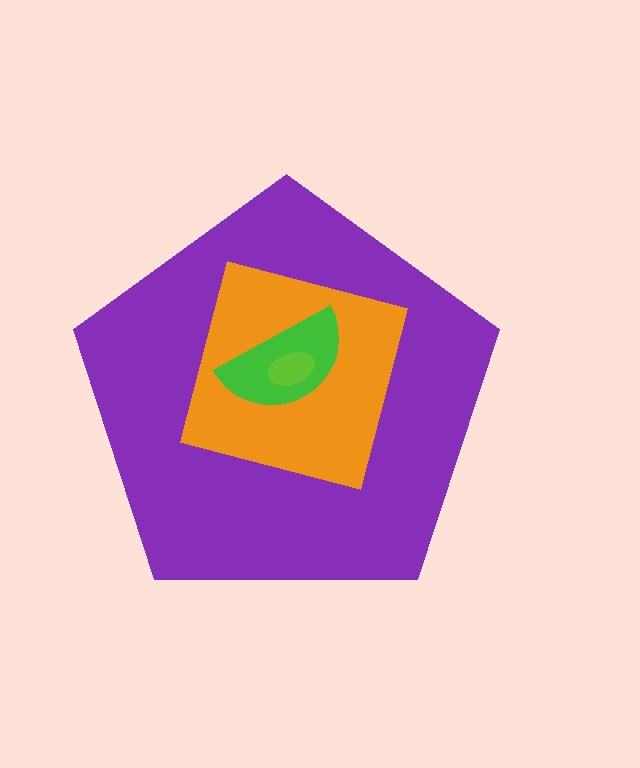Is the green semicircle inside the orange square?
Yes.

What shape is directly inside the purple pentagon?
The orange square.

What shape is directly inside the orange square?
The green semicircle.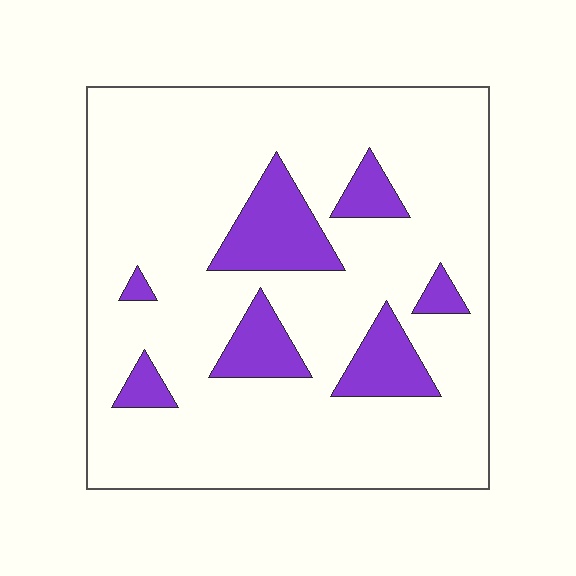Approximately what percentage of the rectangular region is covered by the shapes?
Approximately 15%.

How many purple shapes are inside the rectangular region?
7.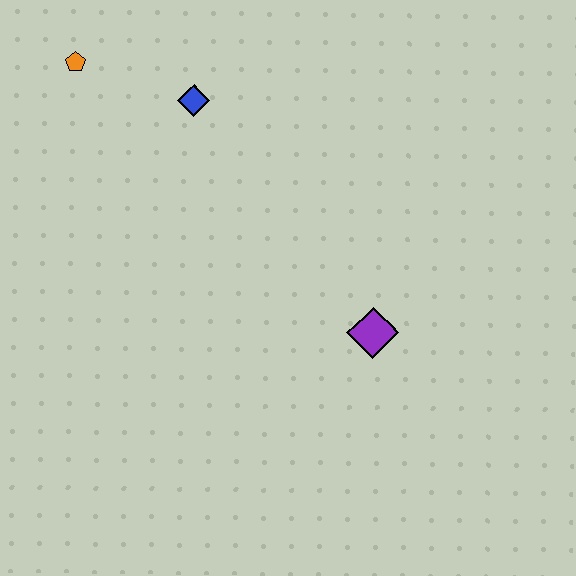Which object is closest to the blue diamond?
The orange pentagon is closest to the blue diamond.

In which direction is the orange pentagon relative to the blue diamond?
The orange pentagon is to the left of the blue diamond.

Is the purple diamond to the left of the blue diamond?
No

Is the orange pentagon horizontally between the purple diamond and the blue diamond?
No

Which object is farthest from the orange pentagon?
The purple diamond is farthest from the orange pentagon.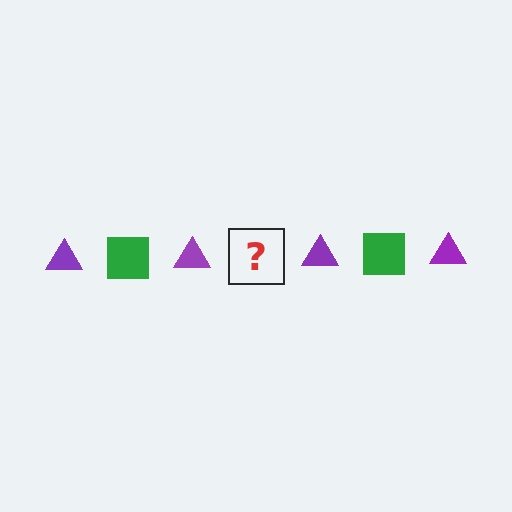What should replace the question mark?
The question mark should be replaced with a green square.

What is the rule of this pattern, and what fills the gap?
The rule is that the pattern alternates between purple triangle and green square. The gap should be filled with a green square.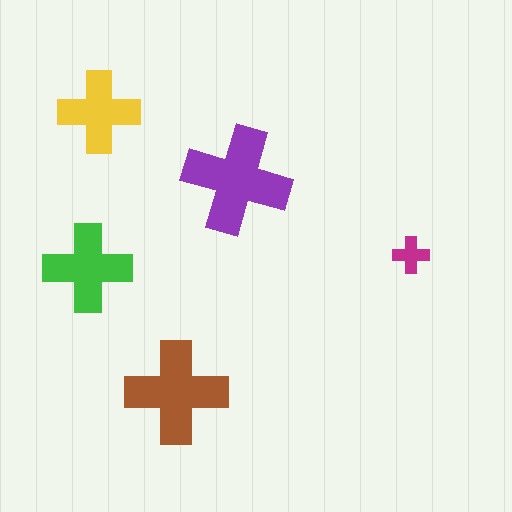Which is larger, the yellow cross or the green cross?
The green one.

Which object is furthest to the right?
The magenta cross is rightmost.